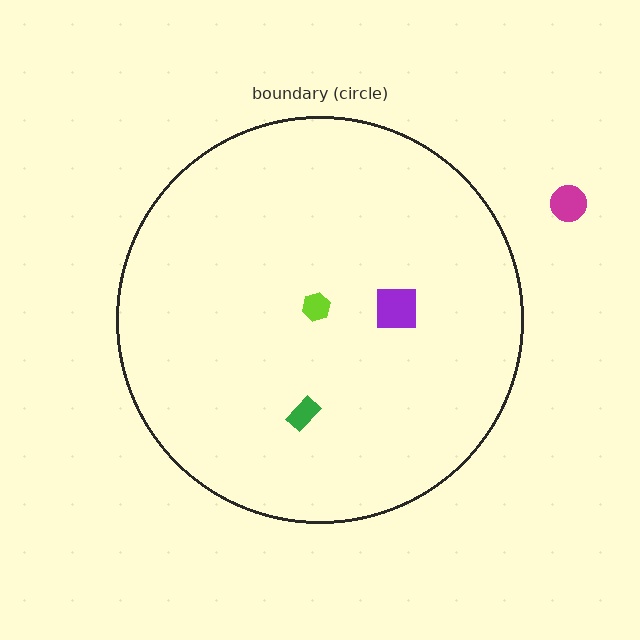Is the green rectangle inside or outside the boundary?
Inside.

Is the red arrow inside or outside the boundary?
Inside.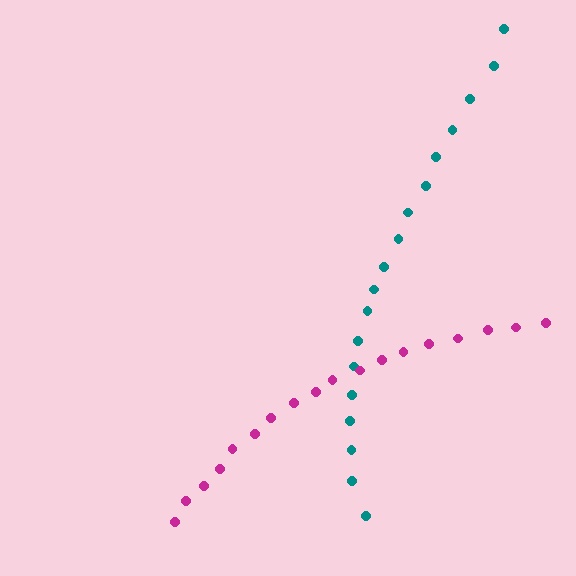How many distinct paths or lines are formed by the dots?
There are 2 distinct paths.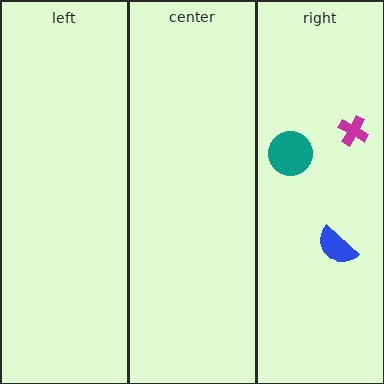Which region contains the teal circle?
The right region.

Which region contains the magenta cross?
The right region.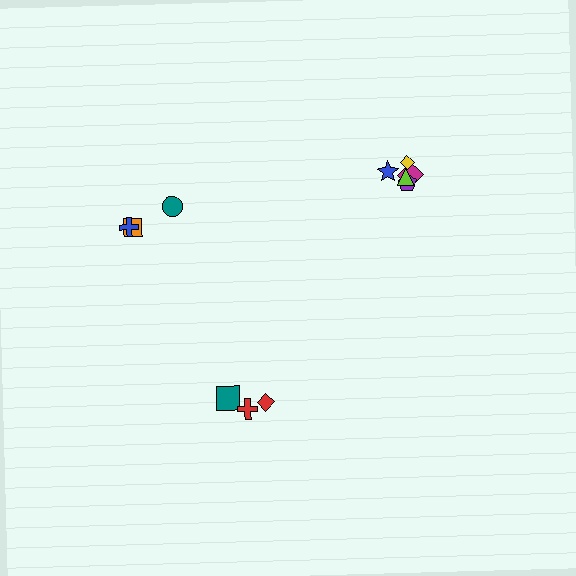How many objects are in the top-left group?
There are 3 objects.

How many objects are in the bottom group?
There are 3 objects.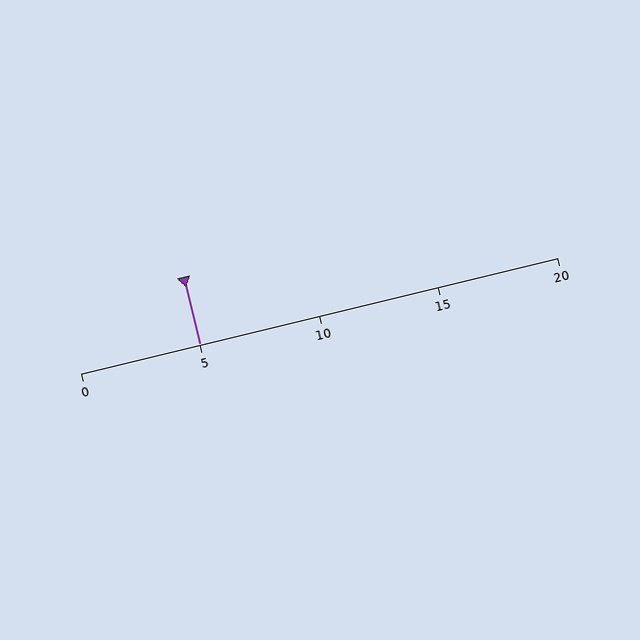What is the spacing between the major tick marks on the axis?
The major ticks are spaced 5 apart.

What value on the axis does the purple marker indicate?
The marker indicates approximately 5.